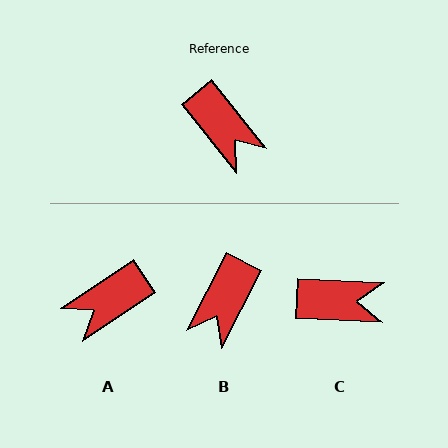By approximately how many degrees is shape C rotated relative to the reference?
Approximately 48 degrees counter-clockwise.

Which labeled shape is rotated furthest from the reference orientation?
A, about 95 degrees away.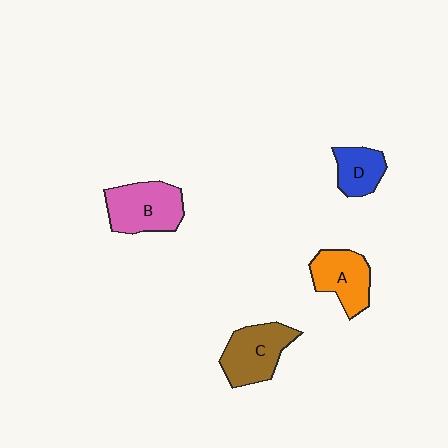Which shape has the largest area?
Shape B (pink).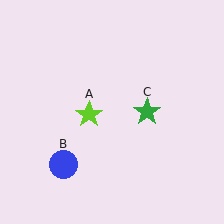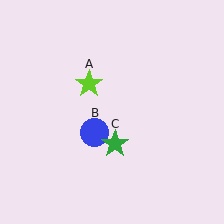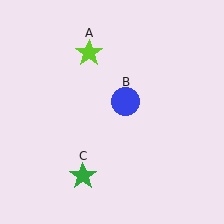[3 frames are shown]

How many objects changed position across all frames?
3 objects changed position: lime star (object A), blue circle (object B), green star (object C).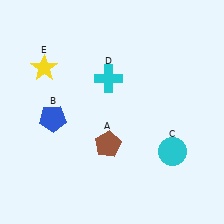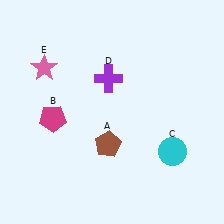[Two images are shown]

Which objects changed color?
B changed from blue to magenta. D changed from cyan to purple. E changed from yellow to pink.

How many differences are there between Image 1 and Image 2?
There are 3 differences between the two images.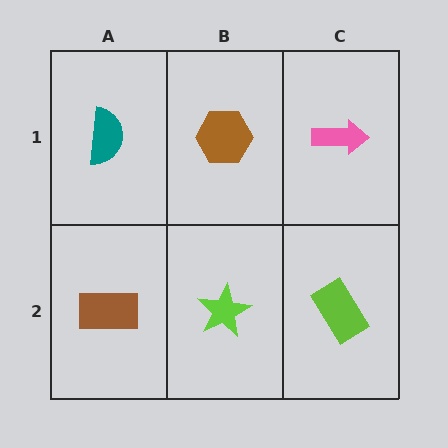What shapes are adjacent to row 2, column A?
A teal semicircle (row 1, column A), a lime star (row 2, column B).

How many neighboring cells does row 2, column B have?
3.